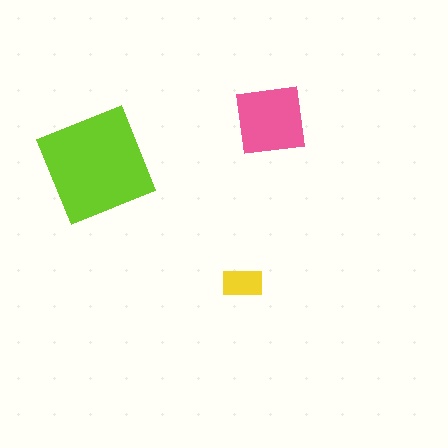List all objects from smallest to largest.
The yellow rectangle, the pink square, the lime square.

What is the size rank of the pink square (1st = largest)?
2nd.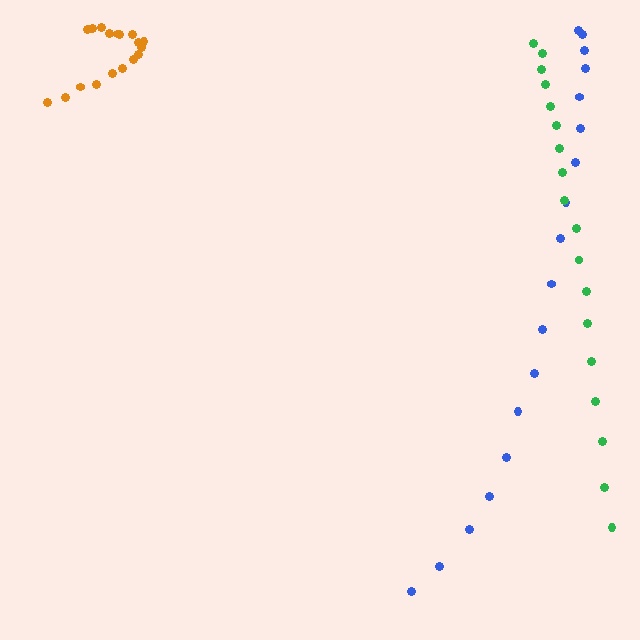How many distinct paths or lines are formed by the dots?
There are 3 distinct paths.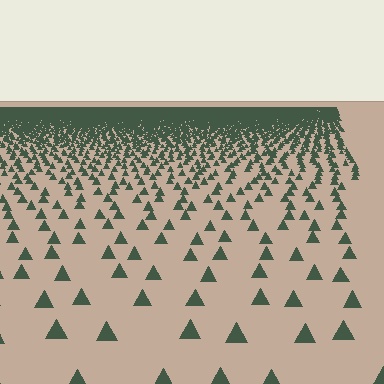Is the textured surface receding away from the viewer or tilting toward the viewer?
The surface is receding away from the viewer. Texture elements get smaller and denser toward the top.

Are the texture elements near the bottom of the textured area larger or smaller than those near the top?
Larger. Near the bottom, elements are closer to the viewer and appear at a bigger on-screen size.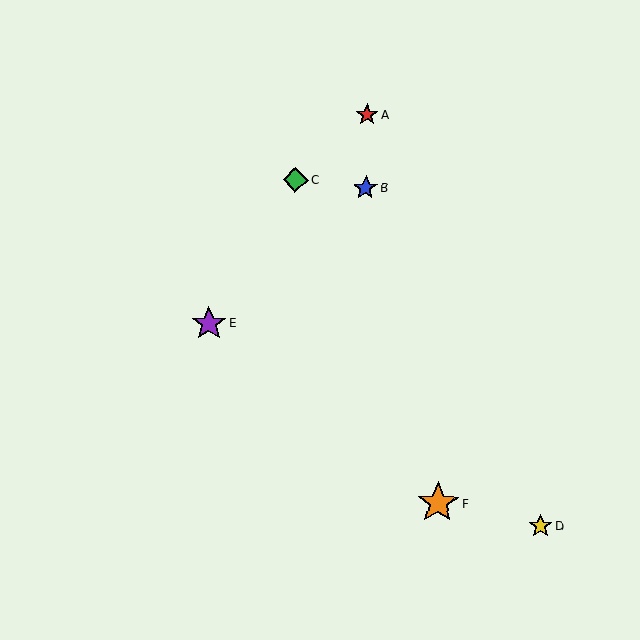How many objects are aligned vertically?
2 objects (A, B) are aligned vertically.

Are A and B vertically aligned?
Yes, both are at x≈367.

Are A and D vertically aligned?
No, A is at x≈367 and D is at x≈541.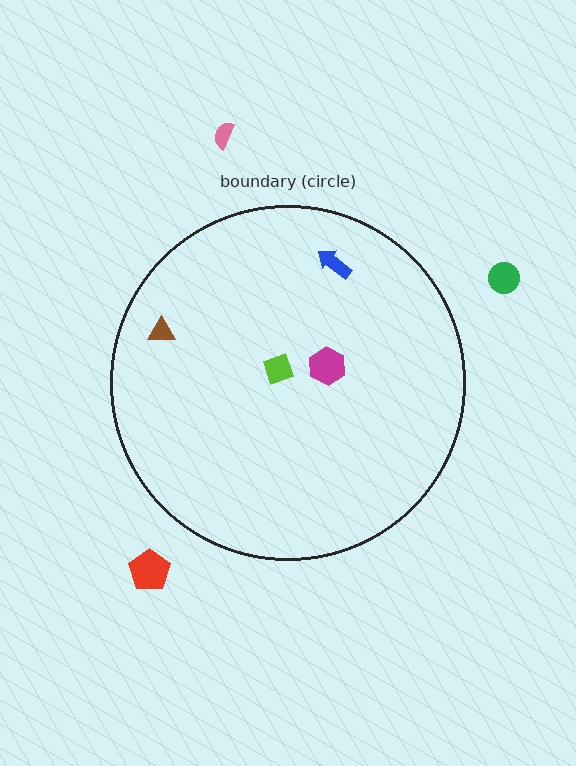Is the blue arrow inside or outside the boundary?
Inside.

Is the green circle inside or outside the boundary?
Outside.